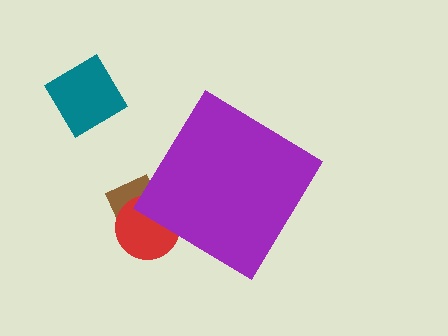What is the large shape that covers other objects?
A purple diamond.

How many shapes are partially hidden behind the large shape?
2 shapes are partially hidden.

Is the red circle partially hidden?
Yes, the red circle is partially hidden behind the purple diamond.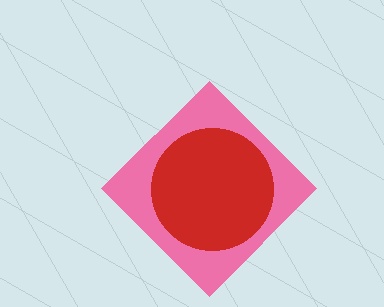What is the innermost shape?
The red circle.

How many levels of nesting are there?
2.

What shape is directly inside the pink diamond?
The red circle.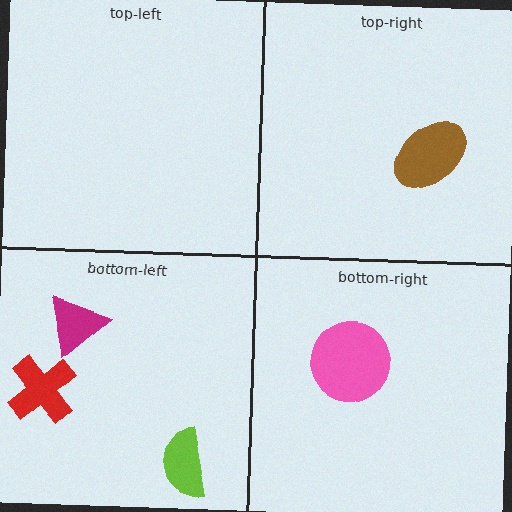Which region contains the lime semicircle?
The bottom-left region.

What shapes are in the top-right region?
The brown ellipse.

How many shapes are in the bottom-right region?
1.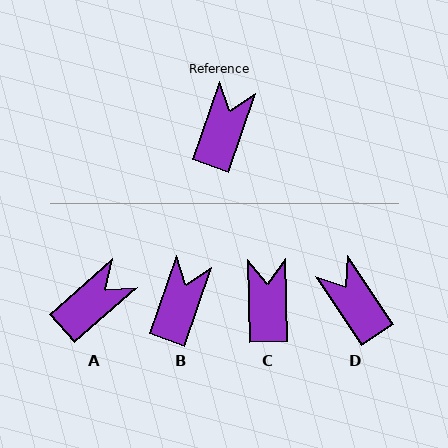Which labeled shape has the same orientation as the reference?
B.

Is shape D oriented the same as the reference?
No, it is off by about 53 degrees.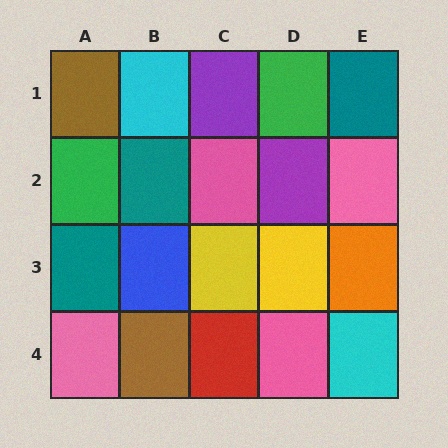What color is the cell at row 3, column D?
Yellow.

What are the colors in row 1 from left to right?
Brown, cyan, purple, green, teal.